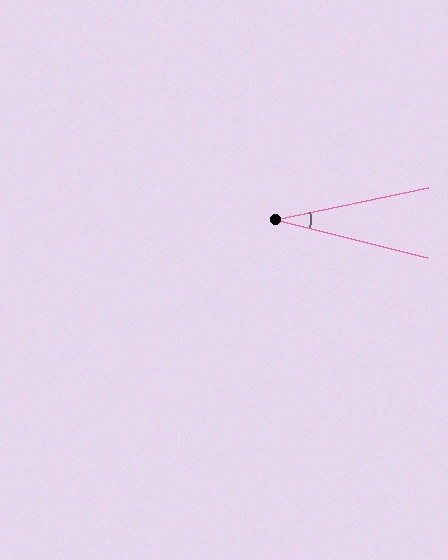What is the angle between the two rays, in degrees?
Approximately 26 degrees.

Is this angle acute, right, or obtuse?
It is acute.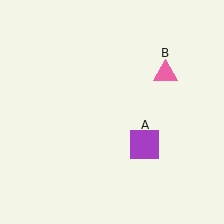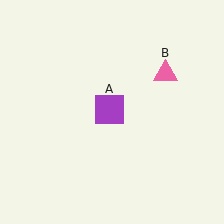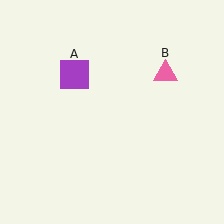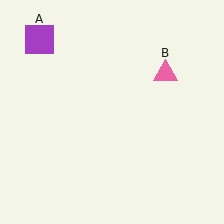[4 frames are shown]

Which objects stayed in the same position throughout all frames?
Pink triangle (object B) remained stationary.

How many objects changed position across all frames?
1 object changed position: purple square (object A).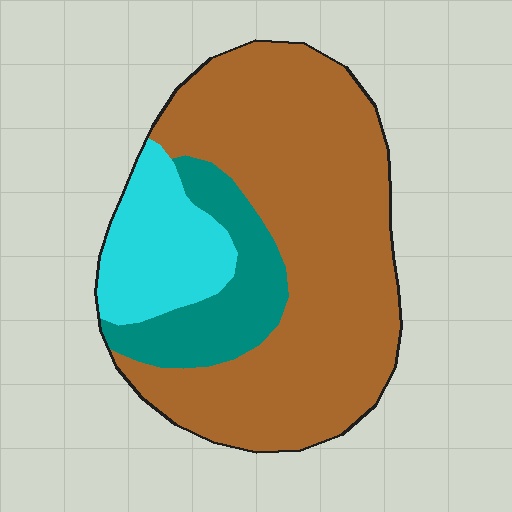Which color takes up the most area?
Brown, at roughly 65%.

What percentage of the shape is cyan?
Cyan covers about 15% of the shape.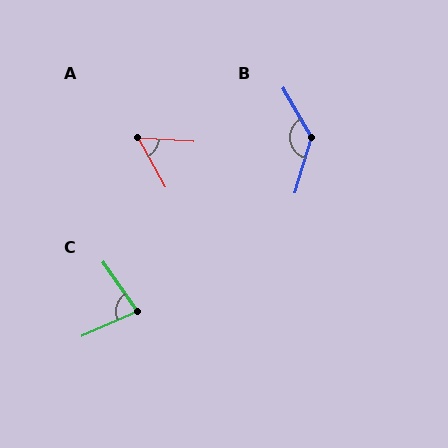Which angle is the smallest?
A, at approximately 57 degrees.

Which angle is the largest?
B, at approximately 133 degrees.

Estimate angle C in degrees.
Approximately 79 degrees.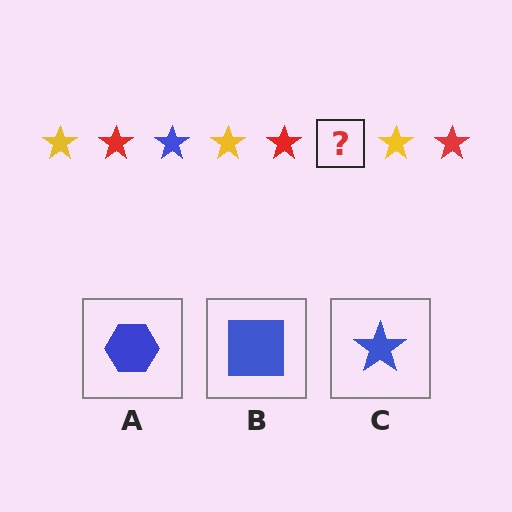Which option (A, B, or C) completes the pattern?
C.